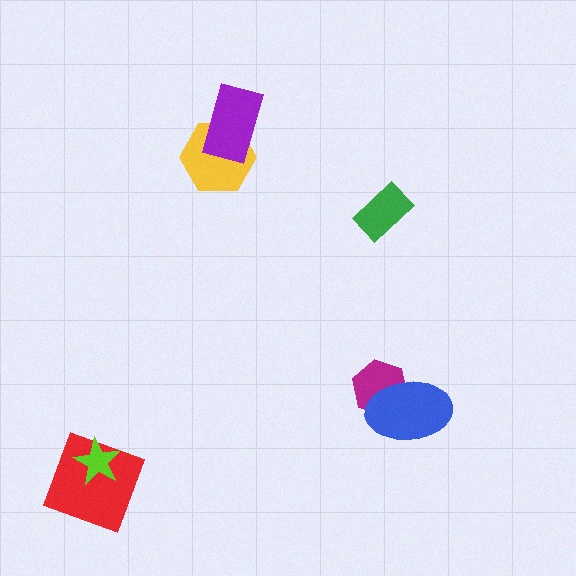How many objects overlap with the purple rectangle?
1 object overlaps with the purple rectangle.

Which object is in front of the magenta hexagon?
The blue ellipse is in front of the magenta hexagon.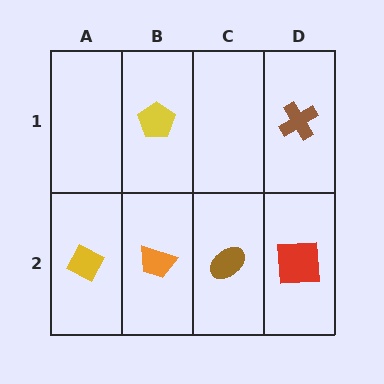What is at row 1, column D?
A brown cross.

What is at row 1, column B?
A yellow pentagon.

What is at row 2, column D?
A red square.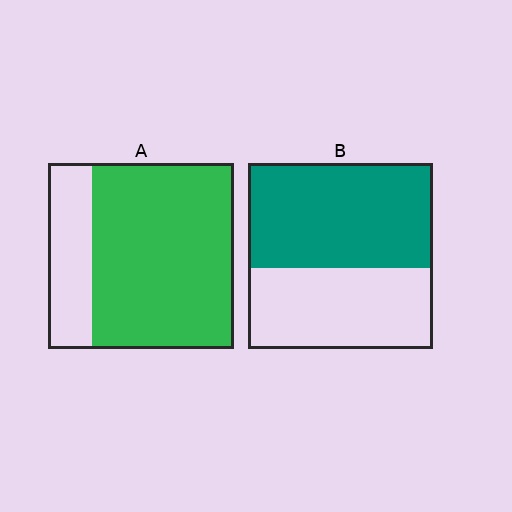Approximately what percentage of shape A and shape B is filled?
A is approximately 75% and B is approximately 55%.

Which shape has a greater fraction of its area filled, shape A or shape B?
Shape A.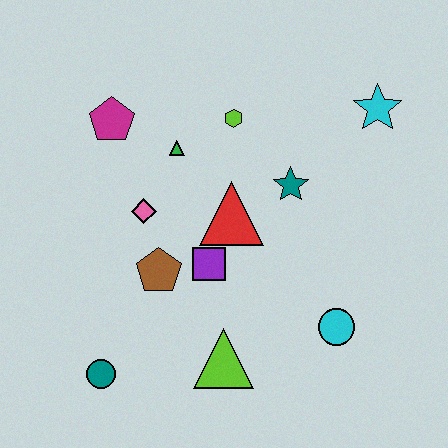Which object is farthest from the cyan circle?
The magenta pentagon is farthest from the cyan circle.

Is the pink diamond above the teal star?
No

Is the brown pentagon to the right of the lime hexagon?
No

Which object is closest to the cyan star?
The teal star is closest to the cyan star.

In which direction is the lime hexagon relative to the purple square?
The lime hexagon is above the purple square.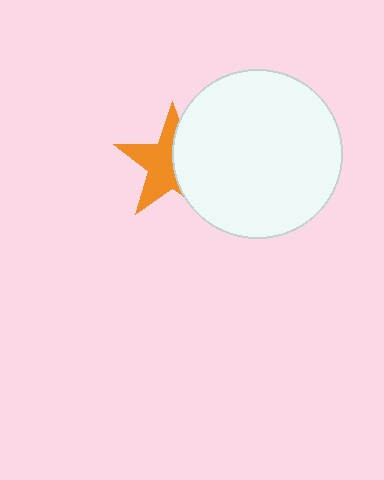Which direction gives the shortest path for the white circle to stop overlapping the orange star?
Moving right gives the shortest separation.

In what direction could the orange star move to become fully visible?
The orange star could move left. That would shift it out from behind the white circle entirely.